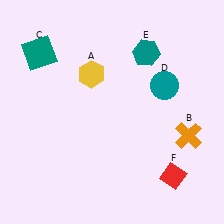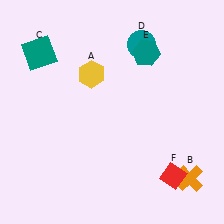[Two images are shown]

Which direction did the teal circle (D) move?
The teal circle (D) moved up.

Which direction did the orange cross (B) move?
The orange cross (B) moved down.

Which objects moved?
The objects that moved are: the orange cross (B), the teal circle (D).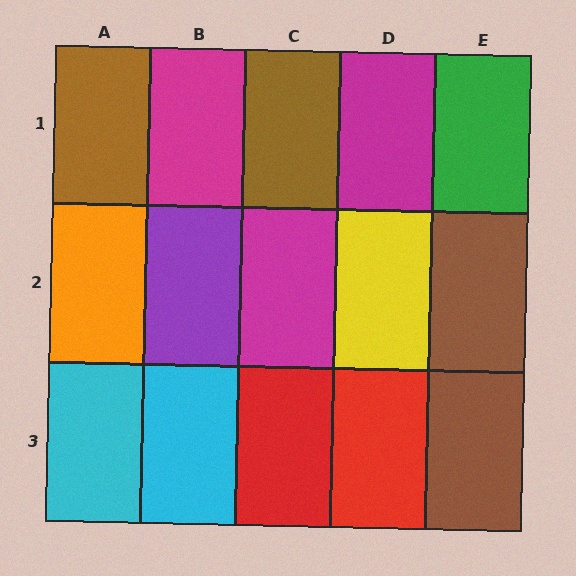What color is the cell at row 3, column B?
Cyan.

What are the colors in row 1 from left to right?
Brown, magenta, brown, magenta, green.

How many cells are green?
1 cell is green.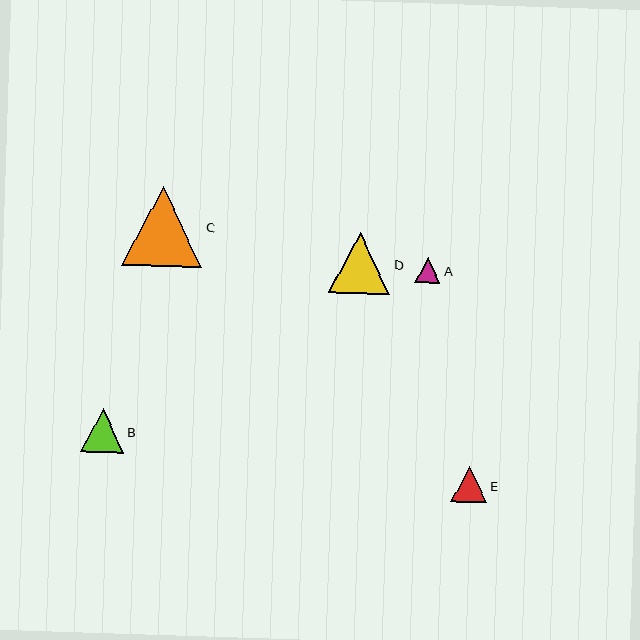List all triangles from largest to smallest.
From largest to smallest: C, D, B, E, A.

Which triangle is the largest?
Triangle C is the largest with a size of approximately 80 pixels.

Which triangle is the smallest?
Triangle A is the smallest with a size of approximately 26 pixels.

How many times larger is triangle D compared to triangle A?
Triangle D is approximately 2.4 times the size of triangle A.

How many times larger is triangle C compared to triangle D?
Triangle C is approximately 1.3 times the size of triangle D.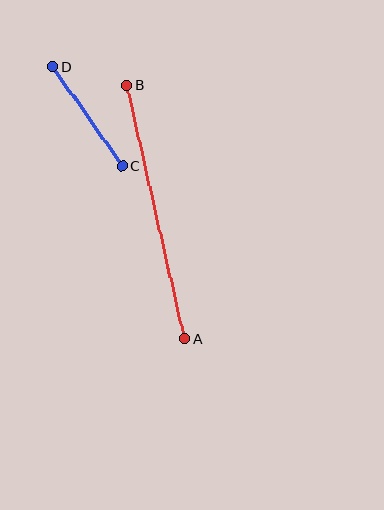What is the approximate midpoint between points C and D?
The midpoint is at approximately (88, 116) pixels.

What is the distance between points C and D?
The distance is approximately 122 pixels.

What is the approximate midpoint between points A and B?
The midpoint is at approximately (156, 212) pixels.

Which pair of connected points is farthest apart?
Points A and B are farthest apart.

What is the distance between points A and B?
The distance is approximately 260 pixels.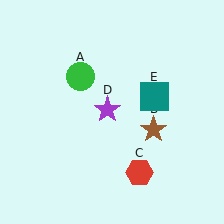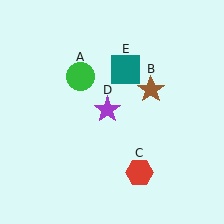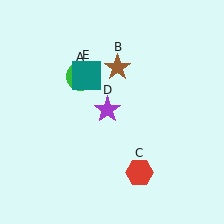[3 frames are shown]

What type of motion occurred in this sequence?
The brown star (object B), teal square (object E) rotated counterclockwise around the center of the scene.